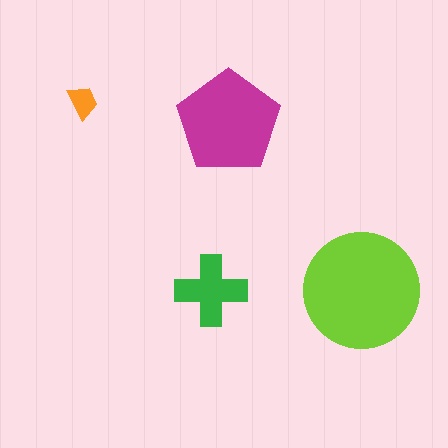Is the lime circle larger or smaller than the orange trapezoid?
Larger.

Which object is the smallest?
The orange trapezoid.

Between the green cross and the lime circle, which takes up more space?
The lime circle.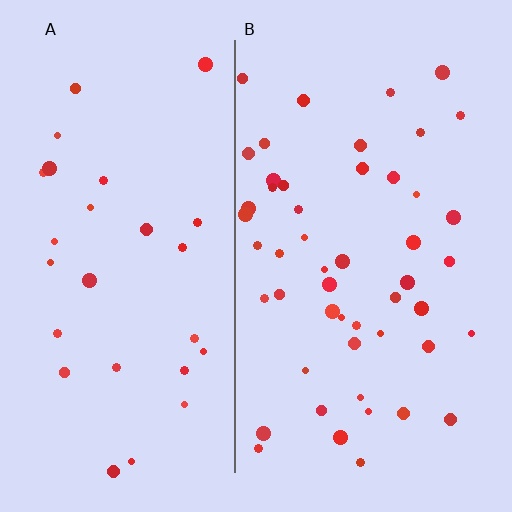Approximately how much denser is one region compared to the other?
Approximately 1.8× — region B over region A.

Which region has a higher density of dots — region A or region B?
B (the right).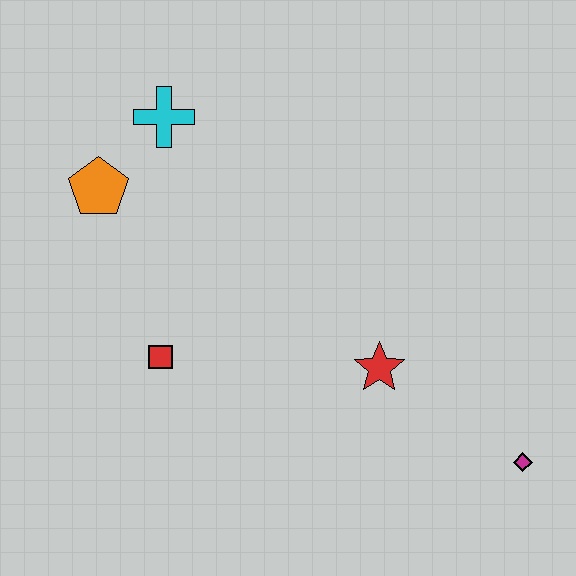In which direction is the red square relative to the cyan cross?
The red square is below the cyan cross.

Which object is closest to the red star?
The magenta diamond is closest to the red star.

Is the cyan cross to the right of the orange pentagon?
Yes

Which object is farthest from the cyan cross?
The magenta diamond is farthest from the cyan cross.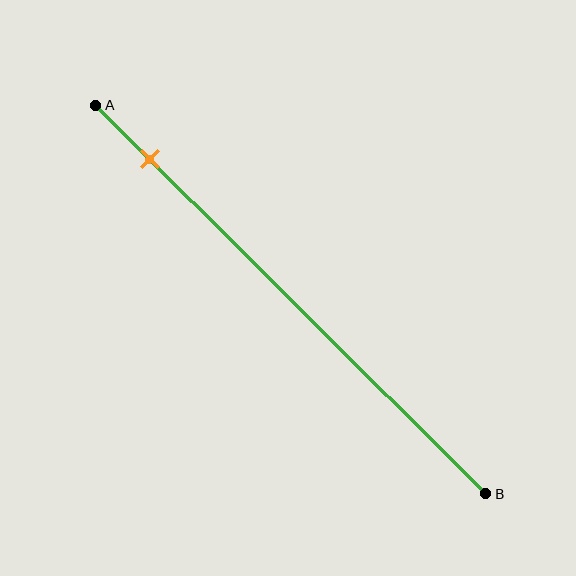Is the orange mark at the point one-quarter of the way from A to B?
No, the mark is at about 15% from A, not at the 25% one-quarter point.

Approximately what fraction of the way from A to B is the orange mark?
The orange mark is approximately 15% of the way from A to B.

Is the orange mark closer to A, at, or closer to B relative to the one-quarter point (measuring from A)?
The orange mark is closer to point A than the one-quarter point of segment AB.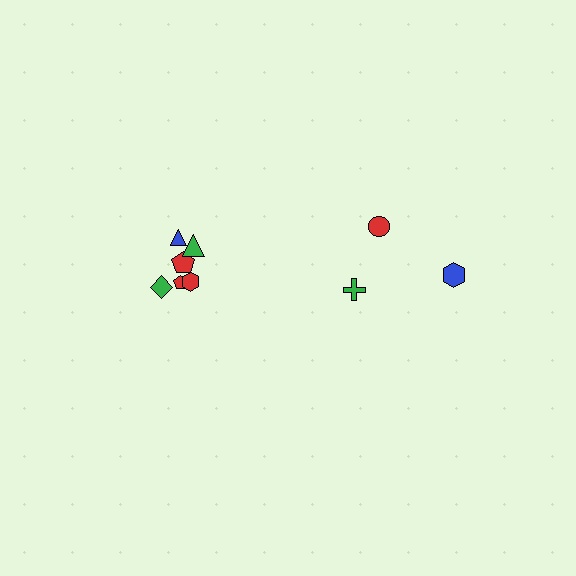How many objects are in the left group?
There are 6 objects.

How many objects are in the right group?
There are 3 objects.